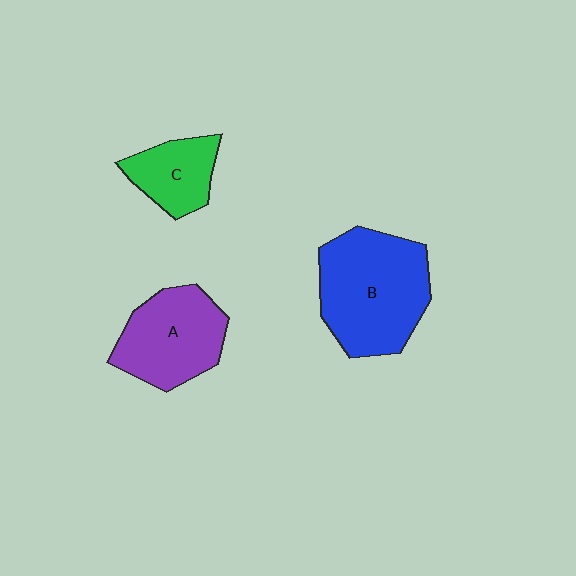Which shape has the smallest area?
Shape C (green).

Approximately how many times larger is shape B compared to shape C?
Approximately 2.1 times.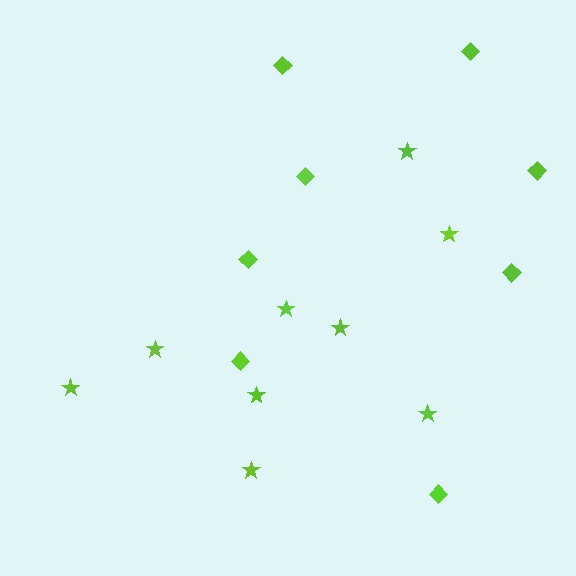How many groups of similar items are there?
There are 2 groups: one group of diamonds (8) and one group of stars (9).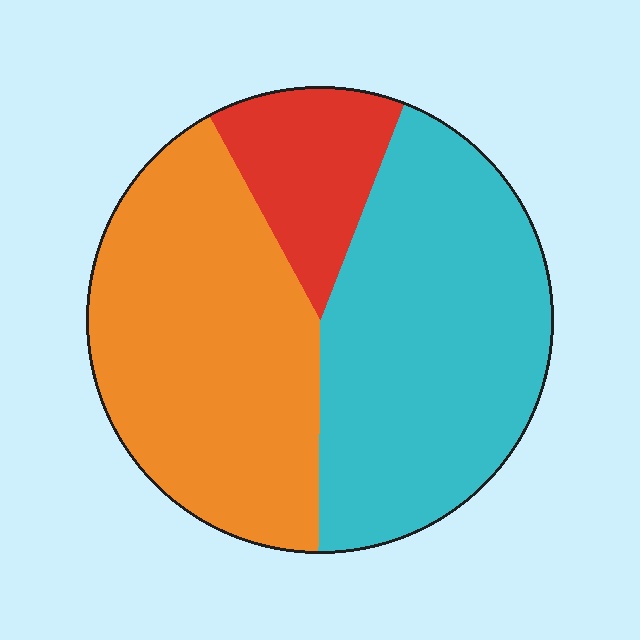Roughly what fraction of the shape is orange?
Orange covers roughly 40% of the shape.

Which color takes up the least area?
Red, at roughly 15%.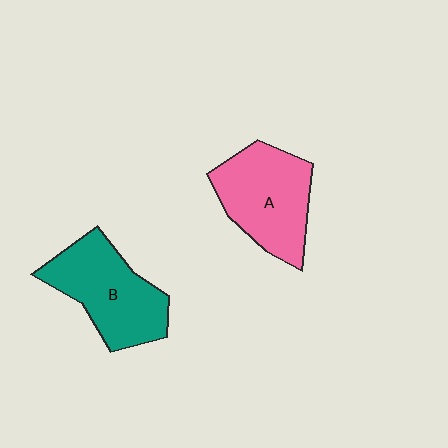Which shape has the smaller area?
Shape A (pink).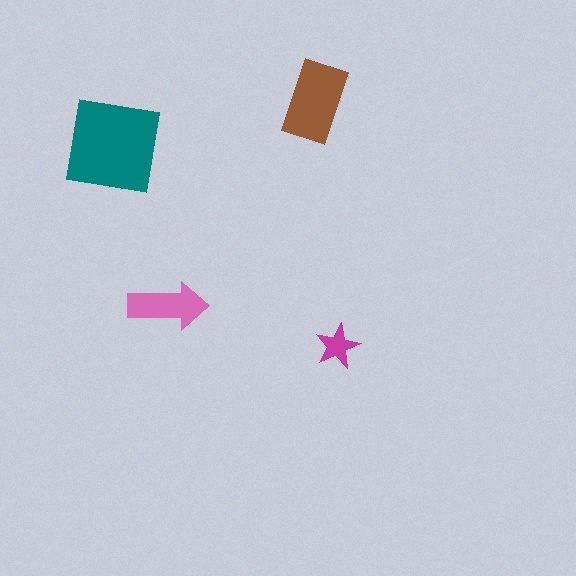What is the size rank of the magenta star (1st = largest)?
4th.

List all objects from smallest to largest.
The magenta star, the pink arrow, the brown rectangle, the teal square.